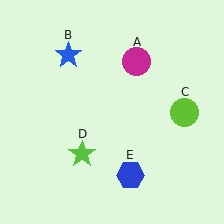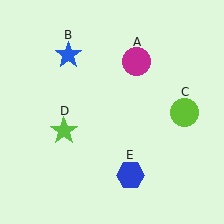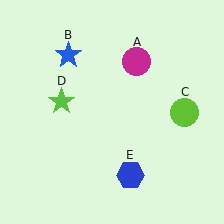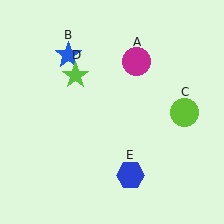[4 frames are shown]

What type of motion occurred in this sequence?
The lime star (object D) rotated clockwise around the center of the scene.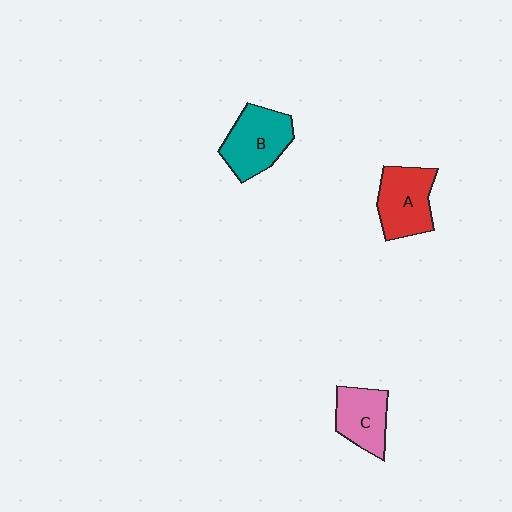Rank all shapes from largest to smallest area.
From largest to smallest: B (teal), A (red), C (pink).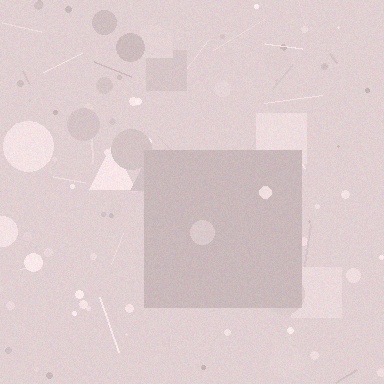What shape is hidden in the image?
A square is hidden in the image.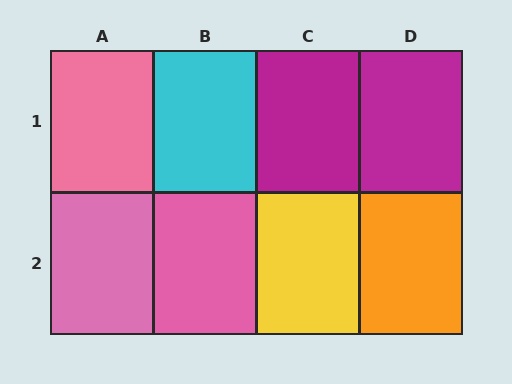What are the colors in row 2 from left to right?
Pink, pink, yellow, orange.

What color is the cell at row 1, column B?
Cyan.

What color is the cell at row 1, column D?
Magenta.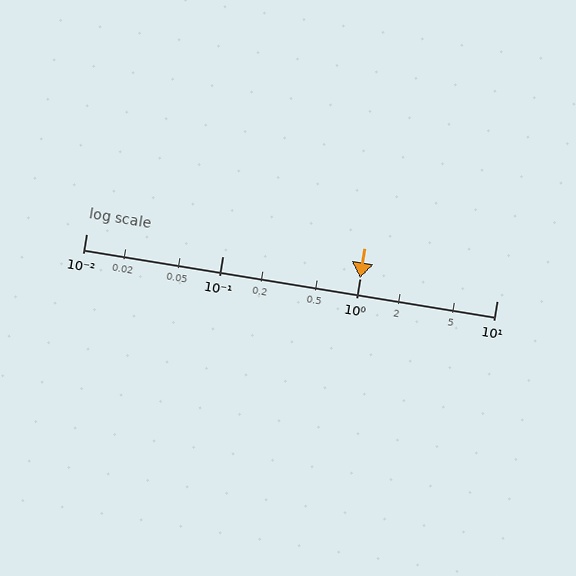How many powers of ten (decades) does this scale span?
The scale spans 3 decades, from 0.01 to 10.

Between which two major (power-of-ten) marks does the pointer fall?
The pointer is between 1 and 10.